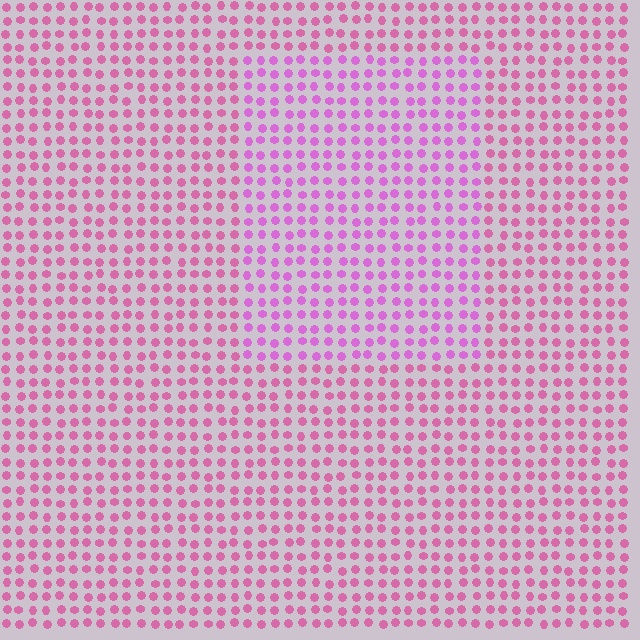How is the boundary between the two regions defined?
The boundary is defined purely by a slight shift in hue (about 25 degrees). Spacing, size, and orientation are identical on both sides.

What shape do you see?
I see a rectangle.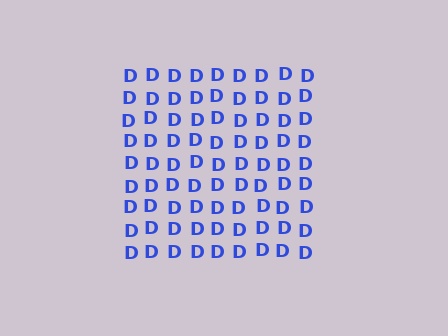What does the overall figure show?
The overall figure shows a square.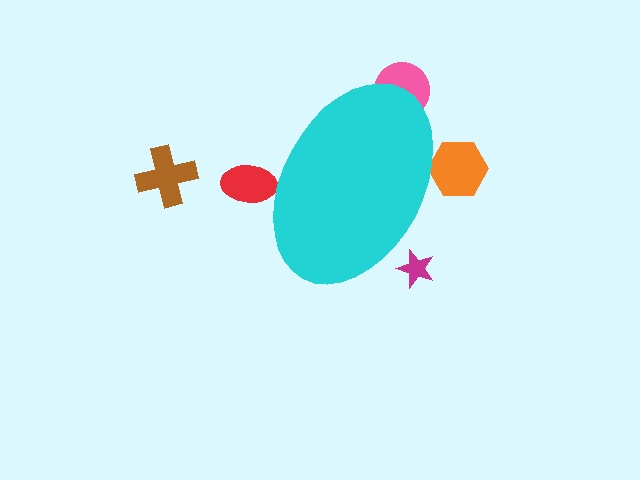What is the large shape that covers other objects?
A cyan ellipse.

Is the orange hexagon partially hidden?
Yes, the orange hexagon is partially hidden behind the cyan ellipse.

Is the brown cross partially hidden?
No, the brown cross is fully visible.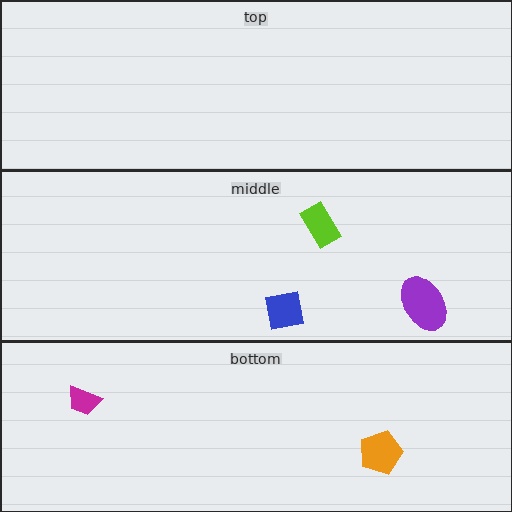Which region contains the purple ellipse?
The middle region.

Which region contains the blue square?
The middle region.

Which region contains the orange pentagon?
The bottom region.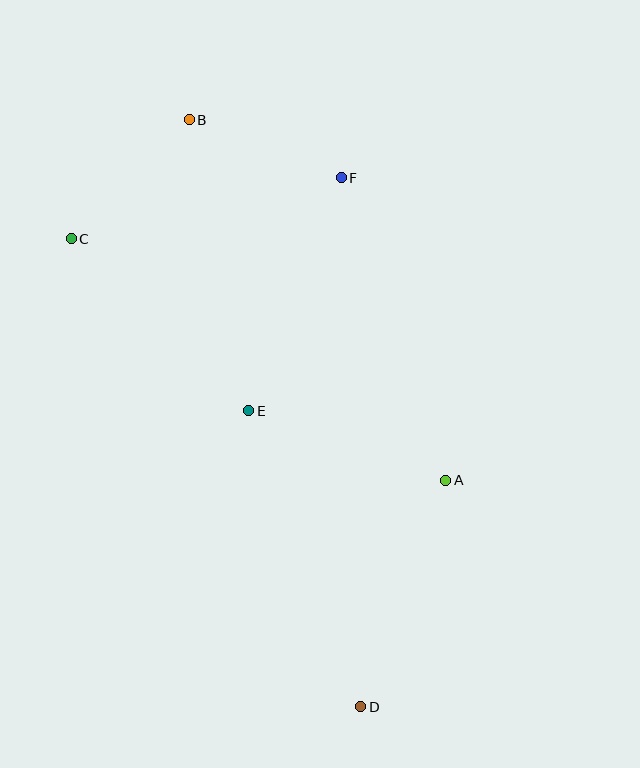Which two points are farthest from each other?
Points B and D are farthest from each other.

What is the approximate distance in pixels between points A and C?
The distance between A and C is approximately 445 pixels.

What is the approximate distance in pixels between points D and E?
The distance between D and E is approximately 317 pixels.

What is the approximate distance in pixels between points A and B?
The distance between A and B is approximately 442 pixels.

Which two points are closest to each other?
Points B and F are closest to each other.